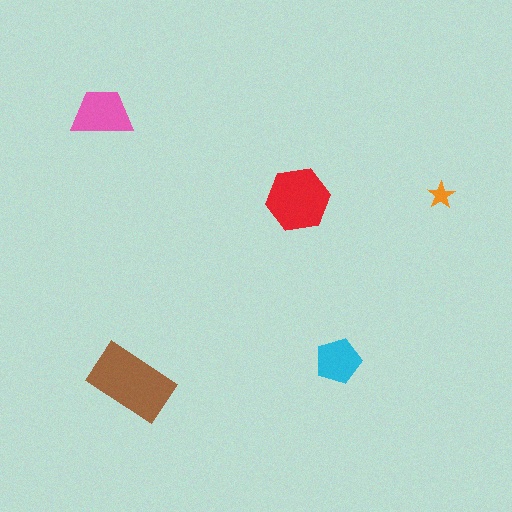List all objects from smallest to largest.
The orange star, the cyan pentagon, the pink trapezoid, the red hexagon, the brown rectangle.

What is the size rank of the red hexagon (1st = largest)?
2nd.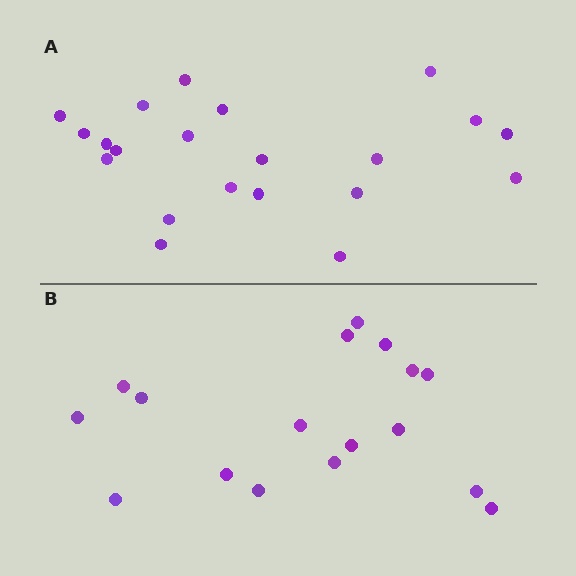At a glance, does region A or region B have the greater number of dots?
Region A (the top region) has more dots.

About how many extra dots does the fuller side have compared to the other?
Region A has about 4 more dots than region B.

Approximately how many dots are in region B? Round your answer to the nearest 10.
About 20 dots. (The exact count is 17, which rounds to 20.)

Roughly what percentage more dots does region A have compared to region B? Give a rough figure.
About 25% more.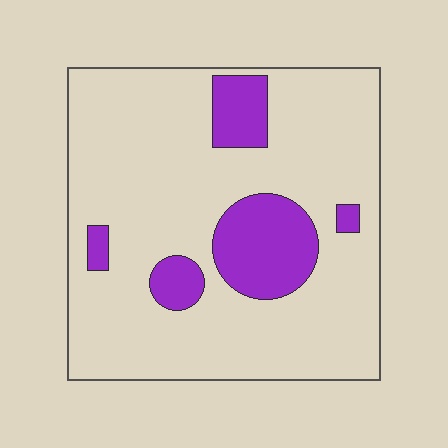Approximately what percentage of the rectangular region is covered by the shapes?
Approximately 15%.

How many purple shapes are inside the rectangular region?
5.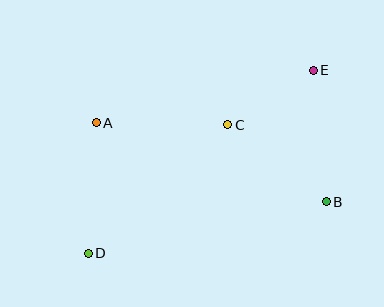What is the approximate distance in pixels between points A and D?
The distance between A and D is approximately 130 pixels.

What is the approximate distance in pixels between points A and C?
The distance between A and C is approximately 132 pixels.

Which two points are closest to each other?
Points C and E are closest to each other.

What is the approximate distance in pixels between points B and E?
The distance between B and E is approximately 132 pixels.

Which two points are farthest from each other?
Points D and E are farthest from each other.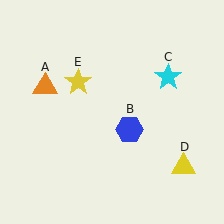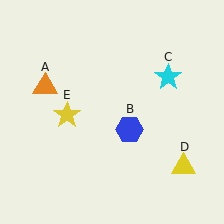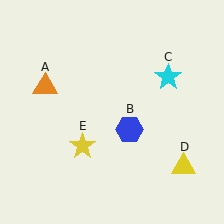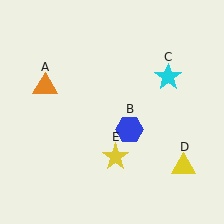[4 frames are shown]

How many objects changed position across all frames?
1 object changed position: yellow star (object E).